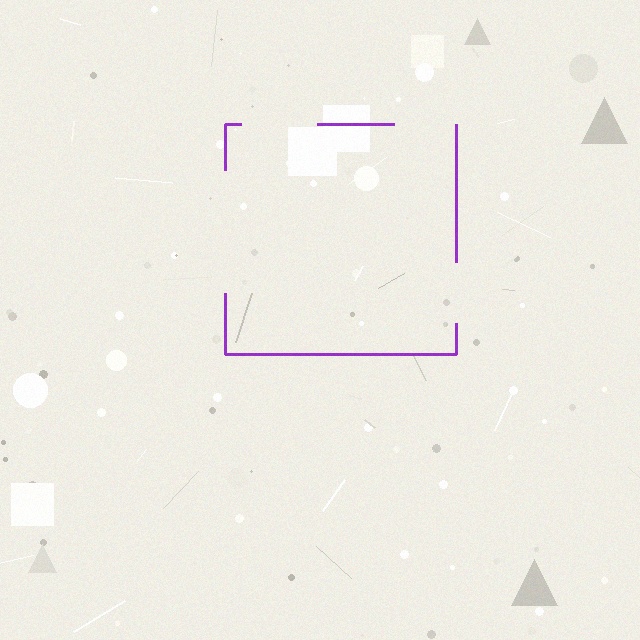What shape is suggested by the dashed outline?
The dashed outline suggests a square.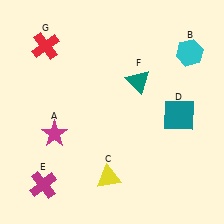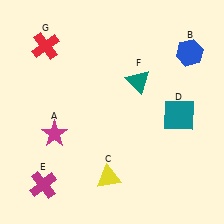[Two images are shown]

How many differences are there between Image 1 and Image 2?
There is 1 difference between the two images.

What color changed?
The hexagon (B) changed from cyan in Image 1 to blue in Image 2.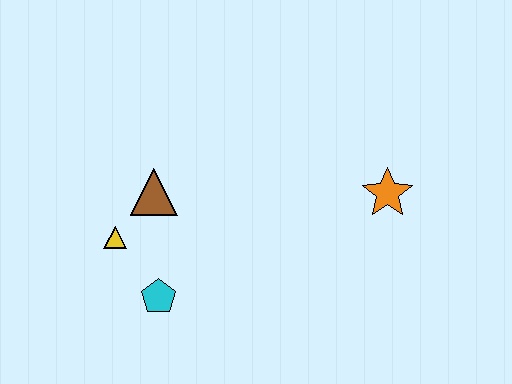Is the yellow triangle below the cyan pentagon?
No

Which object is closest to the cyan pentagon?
The yellow triangle is closest to the cyan pentagon.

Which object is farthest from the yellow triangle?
The orange star is farthest from the yellow triangle.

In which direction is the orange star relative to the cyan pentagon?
The orange star is to the right of the cyan pentagon.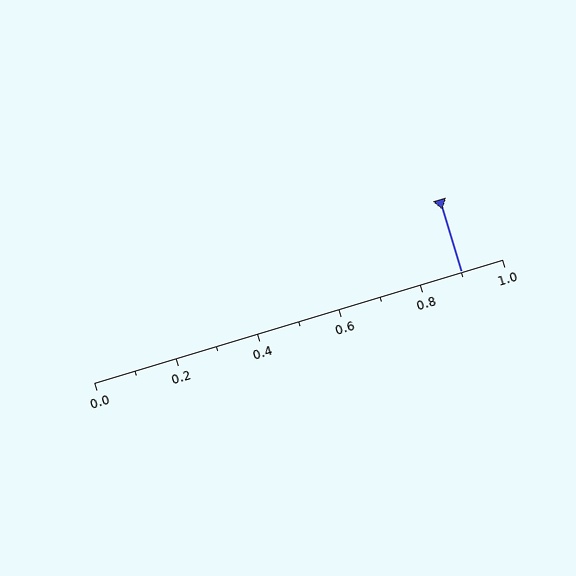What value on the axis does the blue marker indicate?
The marker indicates approximately 0.9.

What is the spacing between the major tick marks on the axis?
The major ticks are spaced 0.2 apart.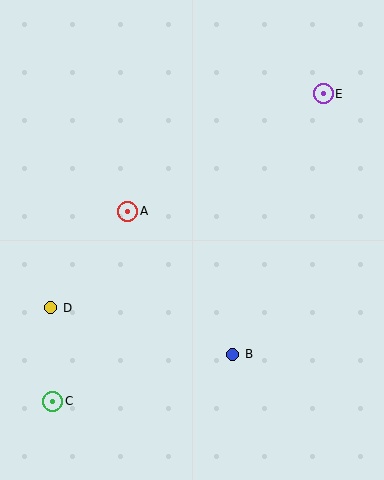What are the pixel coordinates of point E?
Point E is at (323, 94).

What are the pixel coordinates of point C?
Point C is at (53, 401).